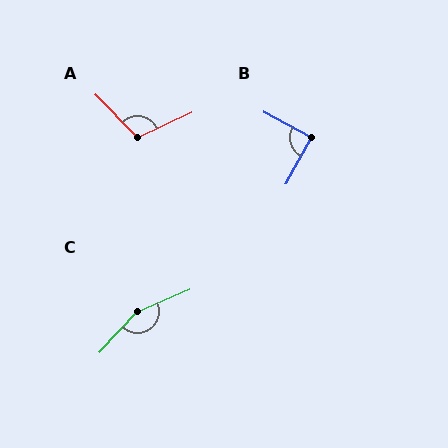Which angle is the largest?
C, at approximately 157 degrees.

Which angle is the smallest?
B, at approximately 89 degrees.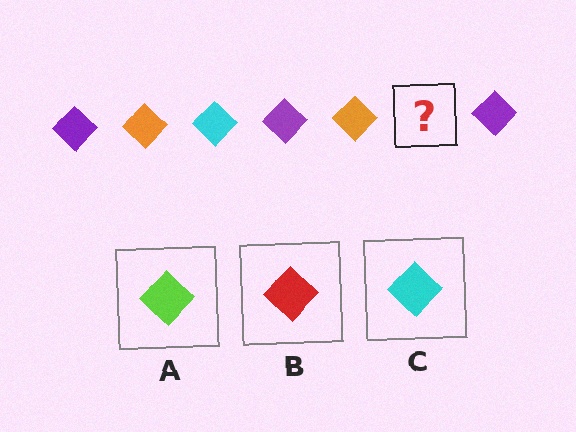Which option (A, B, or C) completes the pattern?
C.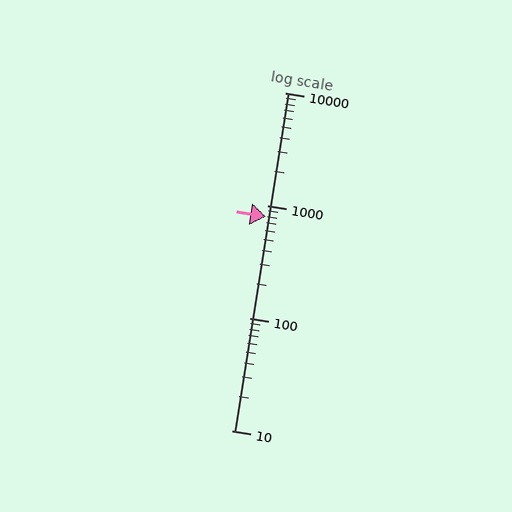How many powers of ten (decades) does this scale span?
The scale spans 3 decades, from 10 to 10000.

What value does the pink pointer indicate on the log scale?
The pointer indicates approximately 800.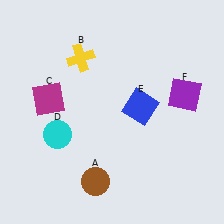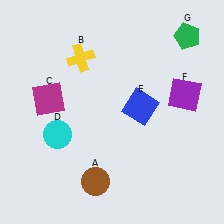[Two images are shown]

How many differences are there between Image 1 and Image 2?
There is 1 difference between the two images.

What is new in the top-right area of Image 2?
A green pentagon (G) was added in the top-right area of Image 2.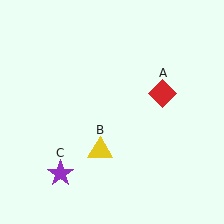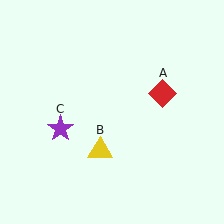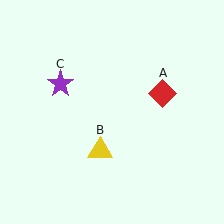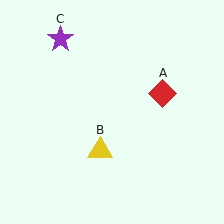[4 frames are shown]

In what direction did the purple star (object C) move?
The purple star (object C) moved up.